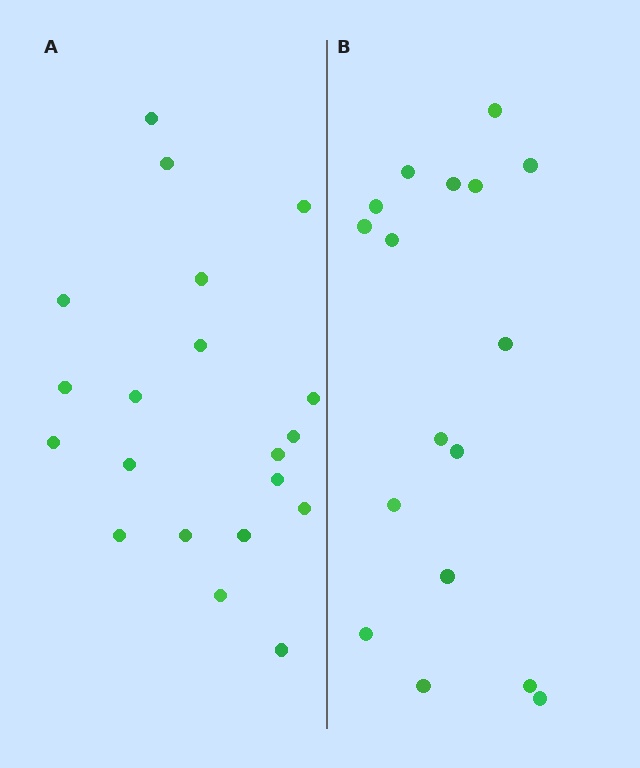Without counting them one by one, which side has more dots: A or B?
Region A (the left region) has more dots.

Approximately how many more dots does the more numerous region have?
Region A has just a few more — roughly 2 or 3 more dots than region B.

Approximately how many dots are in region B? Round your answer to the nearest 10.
About 20 dots. (The exact count is 17, which rounds to 20.)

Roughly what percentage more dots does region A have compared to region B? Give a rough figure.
About 20% more.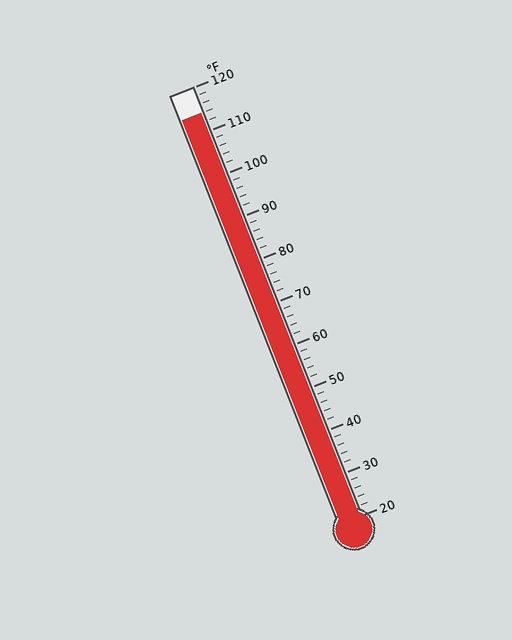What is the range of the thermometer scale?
The thermometer scale ranges from 20°F to 120°F.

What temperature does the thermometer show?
The thermometer shows approximately 114°F.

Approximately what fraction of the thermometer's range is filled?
The thermometer is filled to approximately 95% of its range.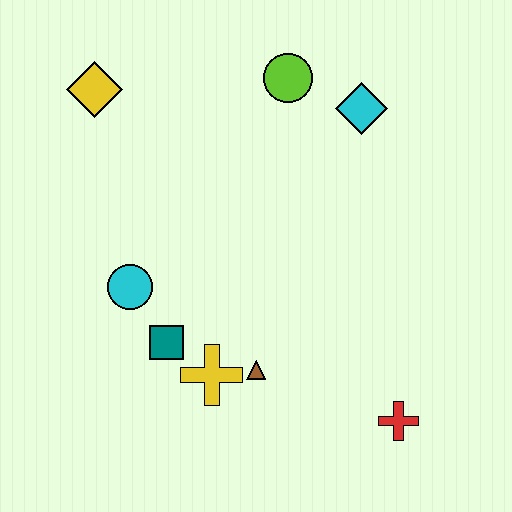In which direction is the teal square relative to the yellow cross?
The teal square is to the left of the yellow cross.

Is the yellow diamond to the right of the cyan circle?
No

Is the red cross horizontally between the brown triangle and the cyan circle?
No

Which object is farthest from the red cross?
The yellow diamond is farthest from the red cross.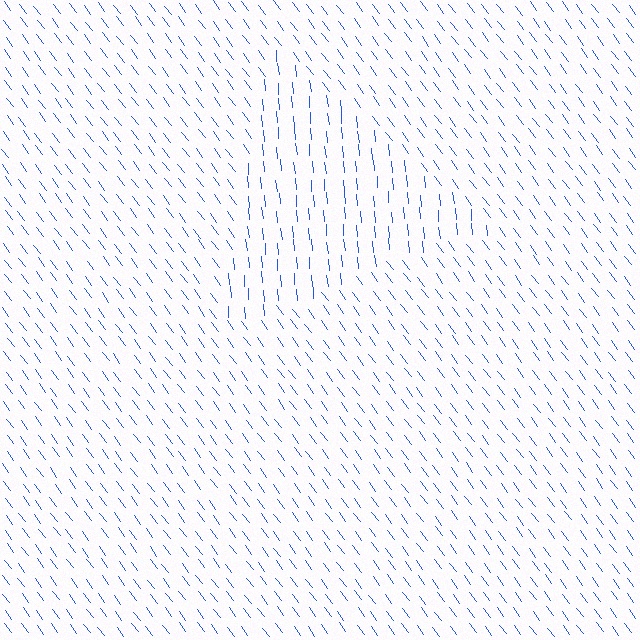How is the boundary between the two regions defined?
The boundary is defined purely by a change in line orientation (approximately 32 degrees difference). All lines are the same color and thickness.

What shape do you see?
I see a triangle.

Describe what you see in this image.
The image is filled with small blue line segments. A triangle region in the image has lines oriented differently from the surrounding lines, creating a visible texture boundary.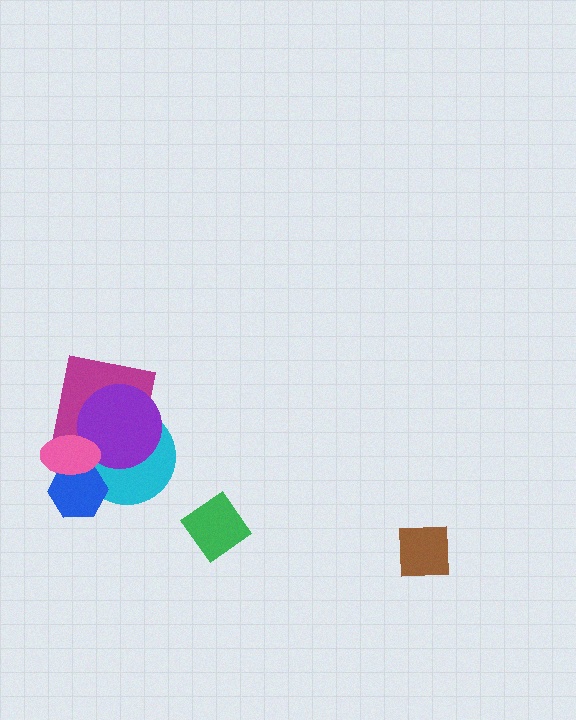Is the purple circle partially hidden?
Yes, it is partially covered by another shape.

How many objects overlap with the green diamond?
0 objects overlap with the green diamond.